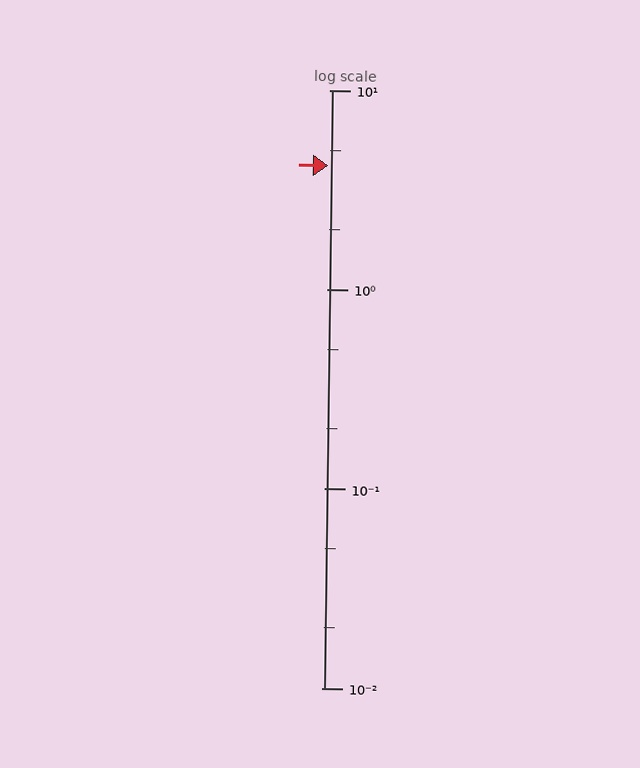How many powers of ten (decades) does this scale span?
The scale spans 3 decades, from 0.01 to 10.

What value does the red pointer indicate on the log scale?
The pointer indicates approximately 4.2.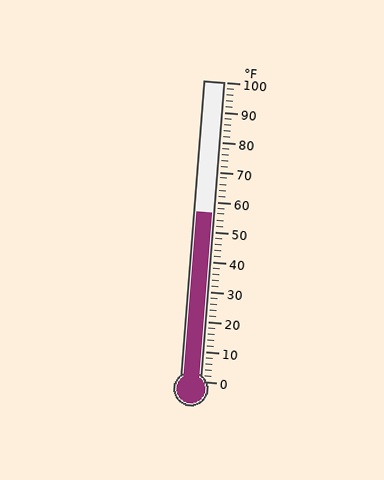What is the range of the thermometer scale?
The thermometer scale ranges from 0°F to 100°F.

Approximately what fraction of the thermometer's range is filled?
The thermometer is filled to approximately 55% of its range.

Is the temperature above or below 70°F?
The temperature is below 70°F.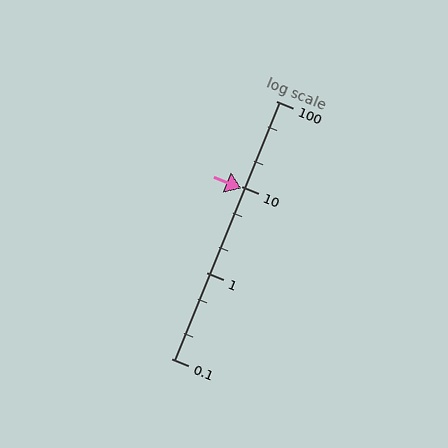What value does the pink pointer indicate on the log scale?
The pointer indicates approximately 9.6.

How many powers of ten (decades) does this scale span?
The scale spans 3 decades, from 0.1 to 100.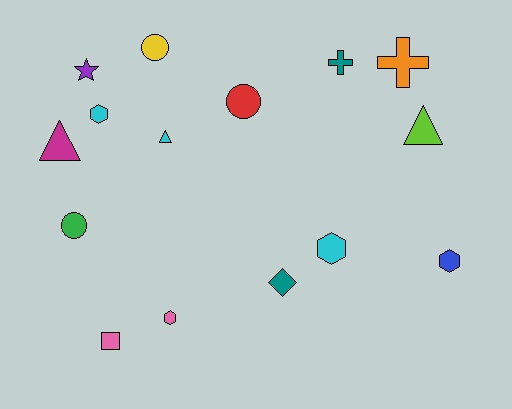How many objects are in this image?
There are 15 objects.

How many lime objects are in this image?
There is 1 lime object.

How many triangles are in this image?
There are 3 triangles.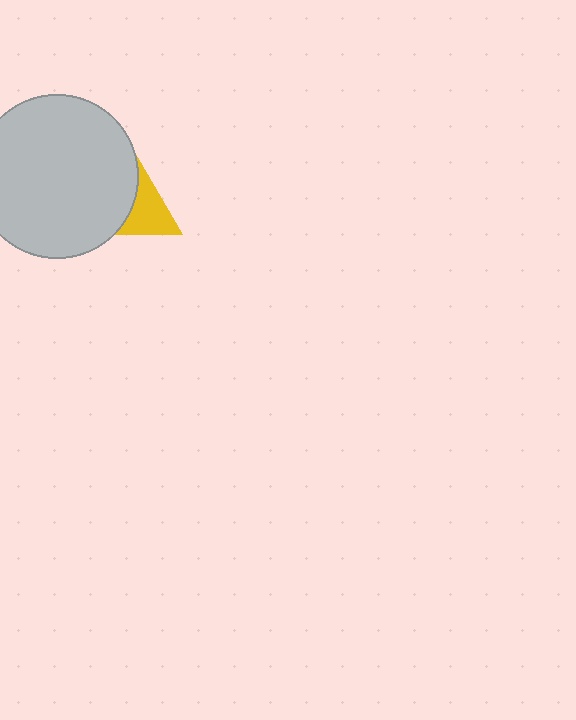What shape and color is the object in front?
The object in front is a light gray circle.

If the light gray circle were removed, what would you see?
You would see the complete yellow triangle.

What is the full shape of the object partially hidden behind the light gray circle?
The partially hidden object is a yellow triangle.